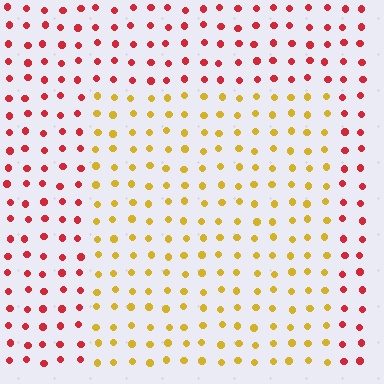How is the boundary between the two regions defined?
The boundary is defined purely by a slight shift in hue (about 54 degrees). Spacing, size, and orientation are identical on both sides.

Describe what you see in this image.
The image is filled with small red elements in a uniform arrangement. A rectangle-shaped region is visible where the elements are tinted to a slightly different hue, forming a subtle color boundary.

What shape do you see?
I see a rectangle.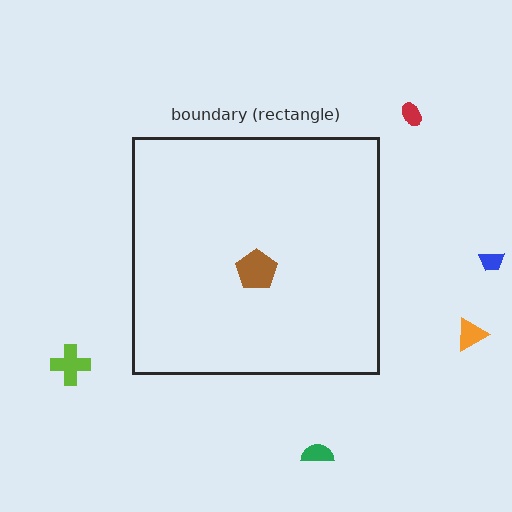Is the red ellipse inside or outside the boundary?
Outside.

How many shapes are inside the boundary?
1 inside, 5 outside.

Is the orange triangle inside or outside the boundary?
Outside.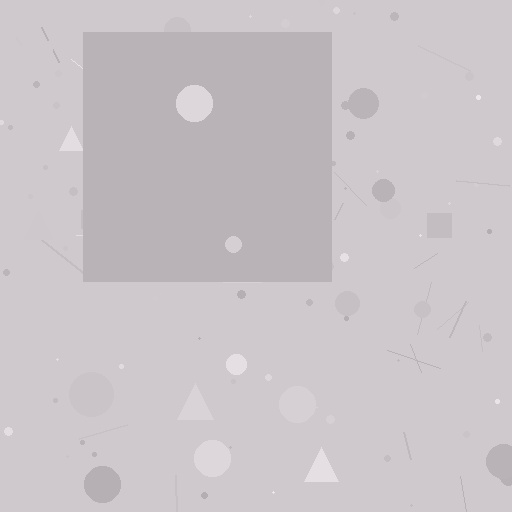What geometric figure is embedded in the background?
A square is embedded in the background.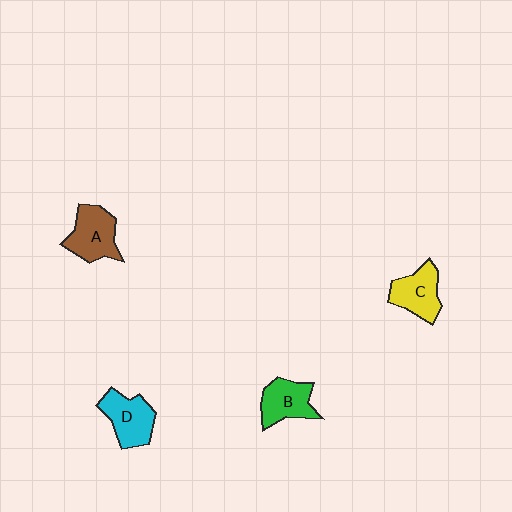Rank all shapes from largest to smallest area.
From largest to smallest: A (brown), D (cyan), C (yellow), B (green).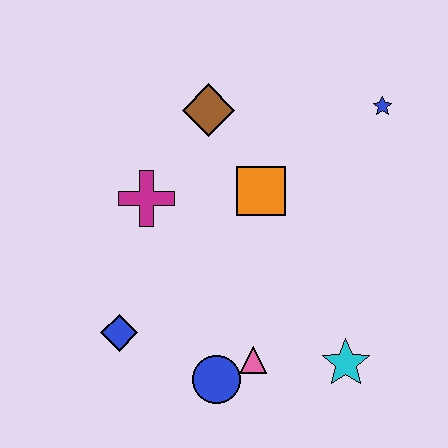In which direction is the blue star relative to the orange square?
The blue star is to the right of the orange square.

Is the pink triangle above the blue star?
No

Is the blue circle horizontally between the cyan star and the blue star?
No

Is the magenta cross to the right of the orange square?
No